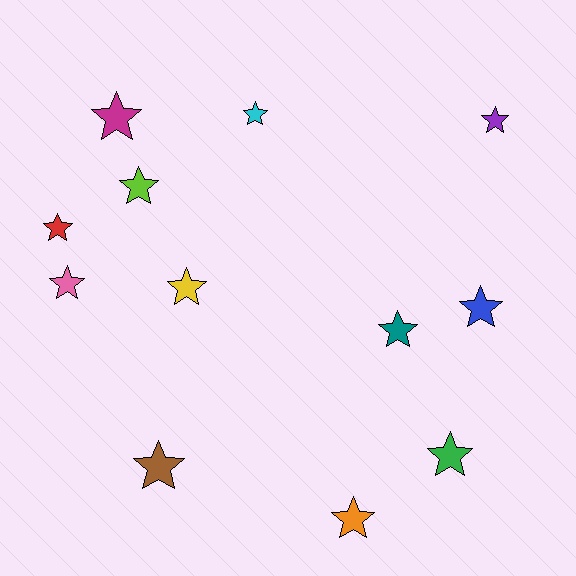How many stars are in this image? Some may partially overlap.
There are 12 stars.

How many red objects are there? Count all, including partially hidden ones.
There is 1 red object.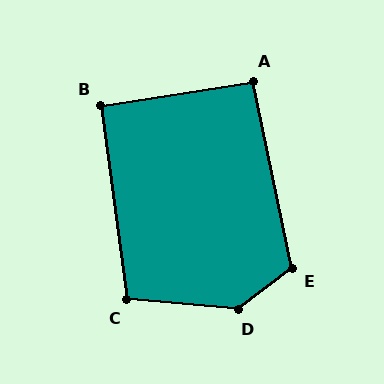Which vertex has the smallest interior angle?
B, at approximately 91 degrees.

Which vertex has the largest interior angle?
D, at approximately 138 degrees.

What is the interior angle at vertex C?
Approximately 102 degrees (obtuse).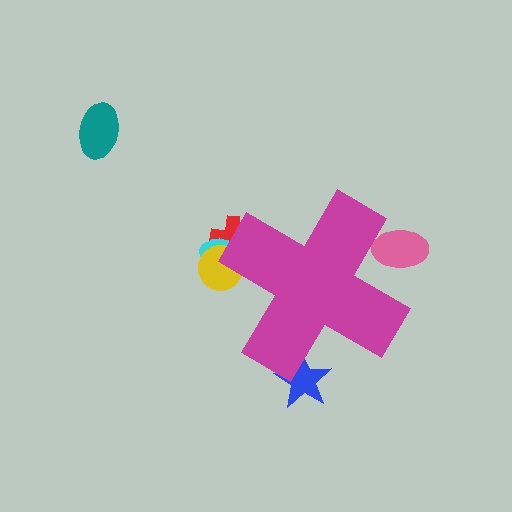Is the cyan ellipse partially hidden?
Yes, the cyan ellipse is partially hidden behind the magenta cross.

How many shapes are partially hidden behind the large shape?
5 shapes are partially hidden.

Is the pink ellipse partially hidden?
Yes, the pink ellipse is partially hidden behind the magenta cross.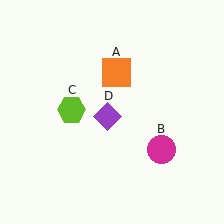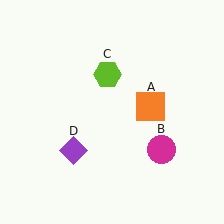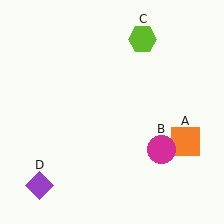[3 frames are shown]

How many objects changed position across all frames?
3 objects changed position: orange square (object A), lime hexagon (object C), purple diamond (object D).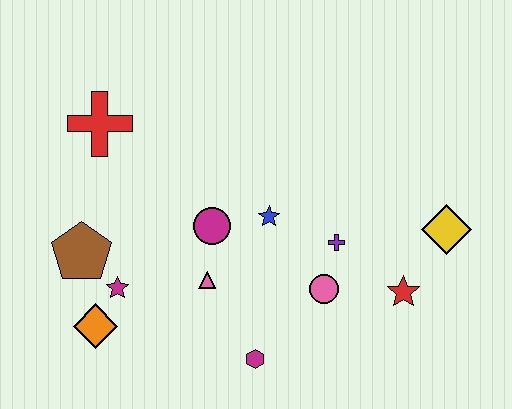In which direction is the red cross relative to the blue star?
The red cross is to the left of the blue star.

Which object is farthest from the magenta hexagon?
The red cross is farthest from the magenta hexagon.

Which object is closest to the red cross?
The brown pentagon is closest to the red cross.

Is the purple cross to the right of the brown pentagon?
Yes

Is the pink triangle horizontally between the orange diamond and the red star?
Yes